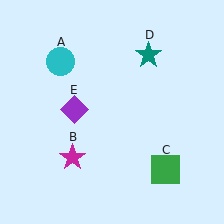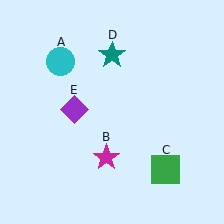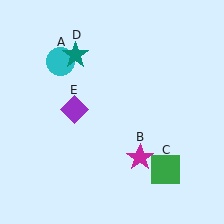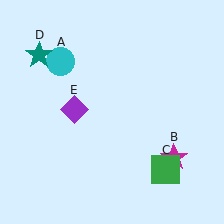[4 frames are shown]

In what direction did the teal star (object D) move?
The teal star (object D) moved left.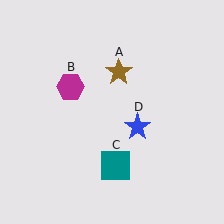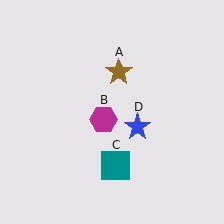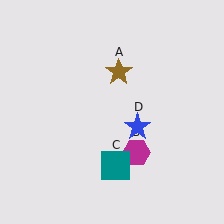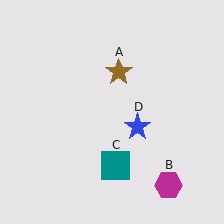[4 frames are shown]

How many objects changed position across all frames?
1 object changed position: magenta hexagon (object B).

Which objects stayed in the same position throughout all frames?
Brown star (object A) and teal square (object C) and blue star (object D) remained stationary.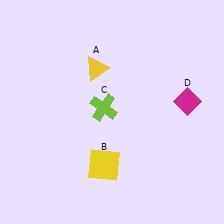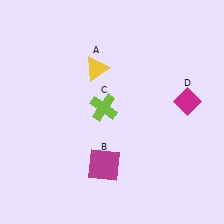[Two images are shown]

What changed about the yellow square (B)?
In Image 1, B is yellow. In Image 2, it changed to magenta.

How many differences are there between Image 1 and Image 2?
There is 1 difference between the two images.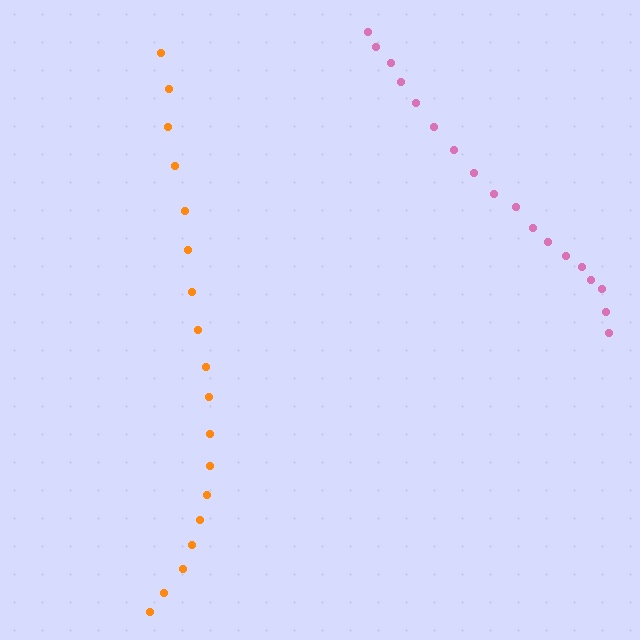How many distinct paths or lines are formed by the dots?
There are 2 distinct paths.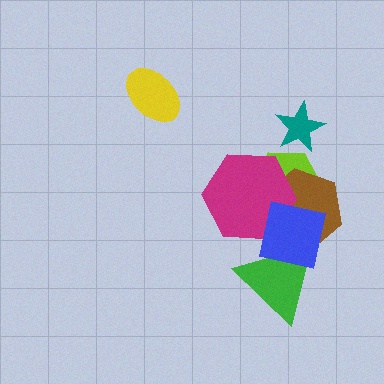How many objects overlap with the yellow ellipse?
0 objects overlap with the yellow ellipse.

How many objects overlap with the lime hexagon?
3 objects overlap with the lime hexagon.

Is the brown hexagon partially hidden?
Yes, it is partially covered by another shape.